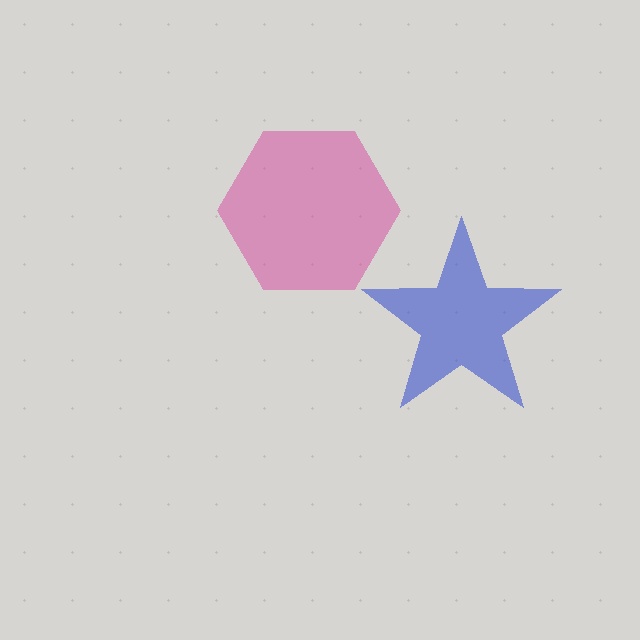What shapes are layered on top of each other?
The layered shapes are: a magenta hexagon, a blue star.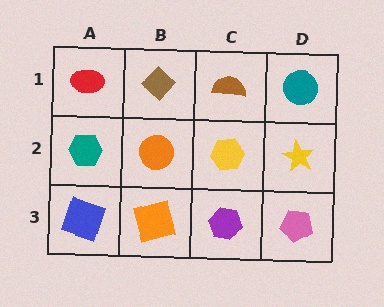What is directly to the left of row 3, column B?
A blue square.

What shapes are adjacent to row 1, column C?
A yellow hexagon (row 2, column C), a brown diamond (row 1, column B), a teal circle (row 1, column D).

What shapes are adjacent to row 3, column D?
A yellow star (row 2, column D), a purple hexagon (row 3, column C).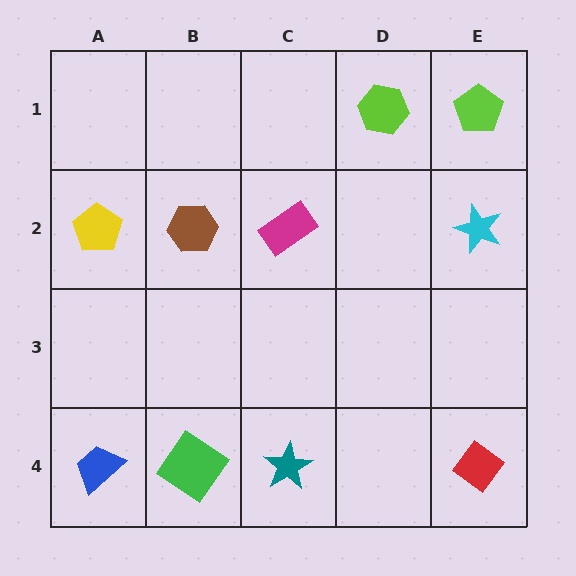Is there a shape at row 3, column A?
No, that cell is empty.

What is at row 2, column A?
A yellow pentagon.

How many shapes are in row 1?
2 shapes.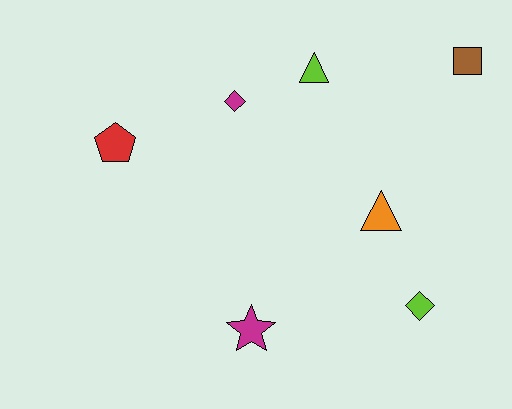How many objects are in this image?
There are 7 objects.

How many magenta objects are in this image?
There are 2 magenta objects.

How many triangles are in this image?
There are 2 triangles.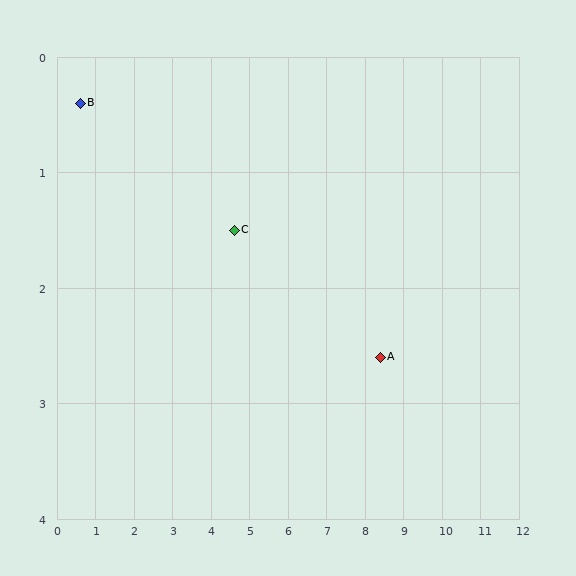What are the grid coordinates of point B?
Point B is at approximately (0.6, 0.4).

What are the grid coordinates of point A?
Point A is at approximately (8.4, 2.6).